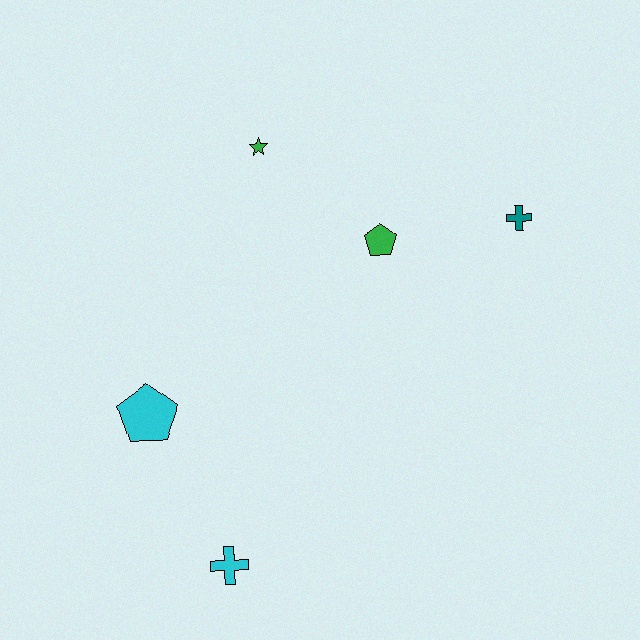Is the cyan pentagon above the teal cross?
No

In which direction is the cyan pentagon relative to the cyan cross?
The cyan pentagon is above the cyan cross.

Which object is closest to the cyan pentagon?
The cyan cross is closest to the cyan pentagon.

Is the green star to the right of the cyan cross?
Yes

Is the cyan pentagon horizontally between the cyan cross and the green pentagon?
No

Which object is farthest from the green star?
The cyan cross is farthest from the green star.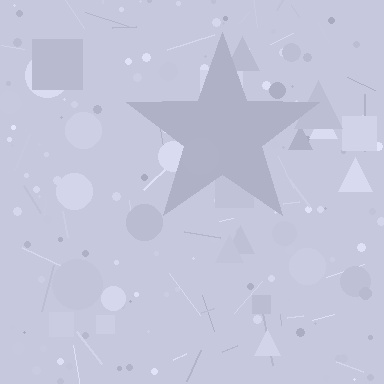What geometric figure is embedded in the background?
A star is embedded in the background.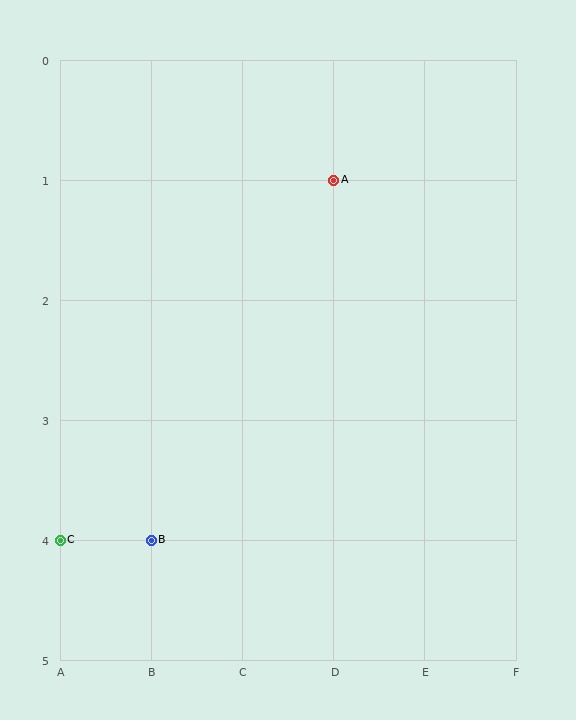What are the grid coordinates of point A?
Point A is at grid coordinates (D, 1).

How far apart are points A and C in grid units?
Points A and C are 3 columns and 3 rows apart (about 4.2 grid units diagonally).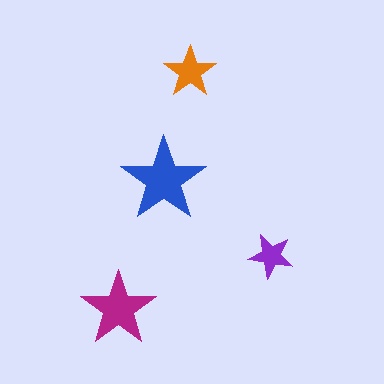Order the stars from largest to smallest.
the blue one, the magenta one, the orange one, the purple one.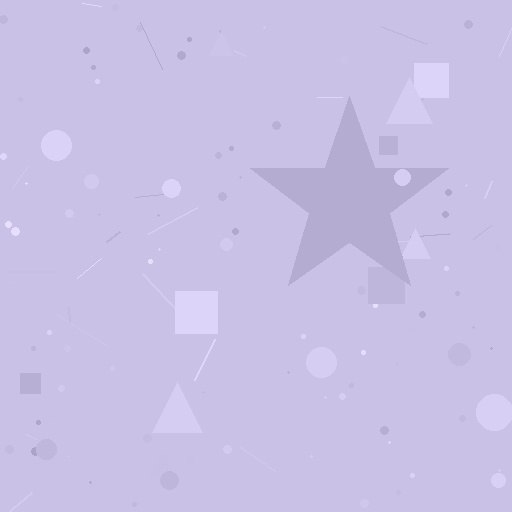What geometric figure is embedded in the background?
A star is embedded in the background.